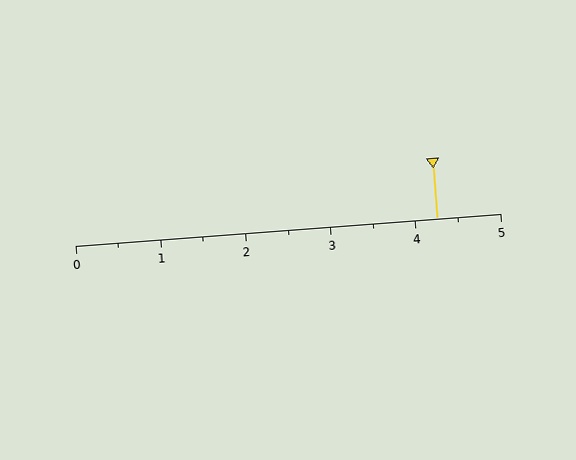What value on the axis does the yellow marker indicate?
The marker indicates approximately 4.2.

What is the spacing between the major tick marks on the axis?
The major ticks are spaced 1 apart.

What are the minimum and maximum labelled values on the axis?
The axis runs from 0 to 5.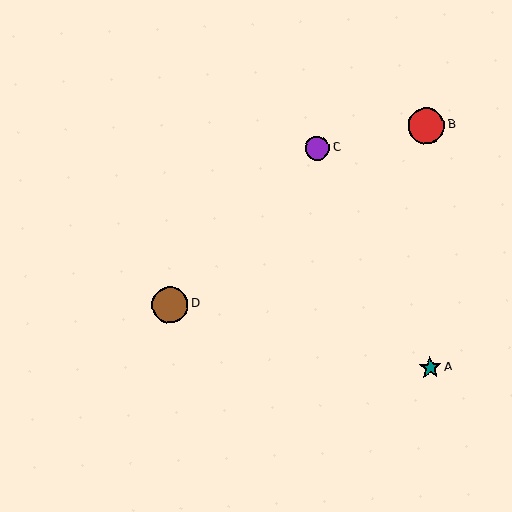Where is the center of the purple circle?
The center of the purple circle is at (317, 148).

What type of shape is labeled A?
Shape A is a teal star.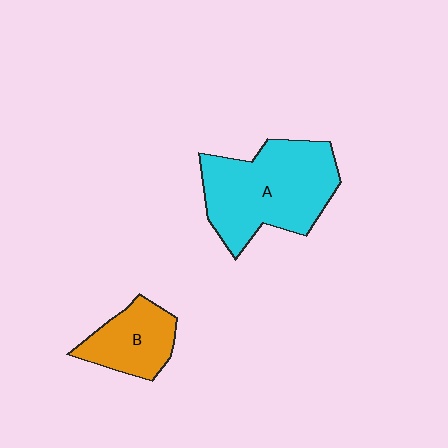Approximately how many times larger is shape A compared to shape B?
Approximately 2.0 times.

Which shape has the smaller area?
Shape B (orange).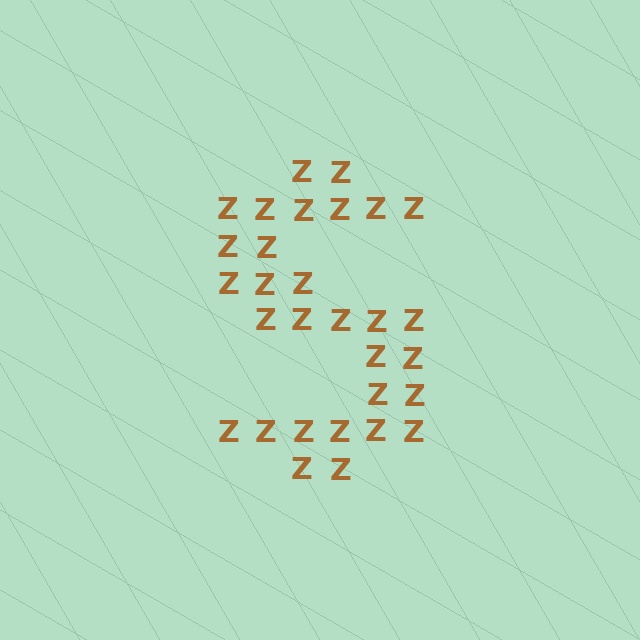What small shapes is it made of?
It is made of small letter Z's.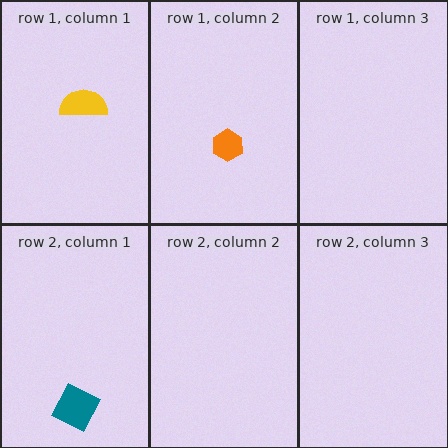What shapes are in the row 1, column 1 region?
The yellow semicircle.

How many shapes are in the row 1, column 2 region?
1.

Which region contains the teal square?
The row 2, column 1 region.